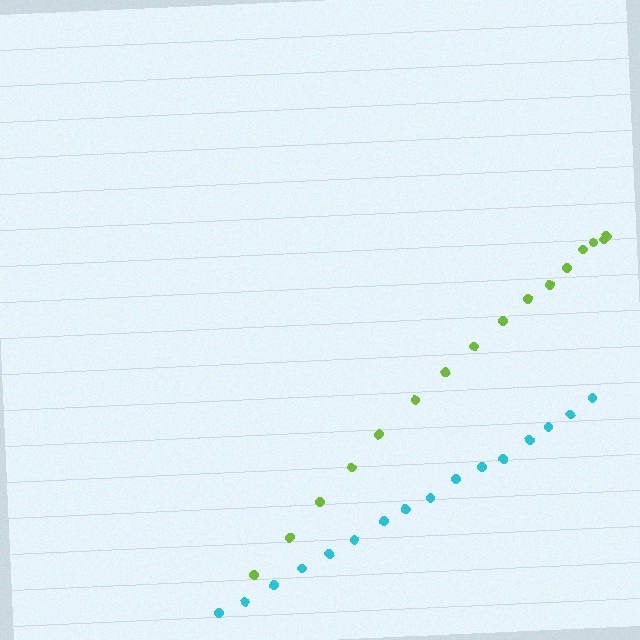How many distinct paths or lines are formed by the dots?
There are 2 distinct paths.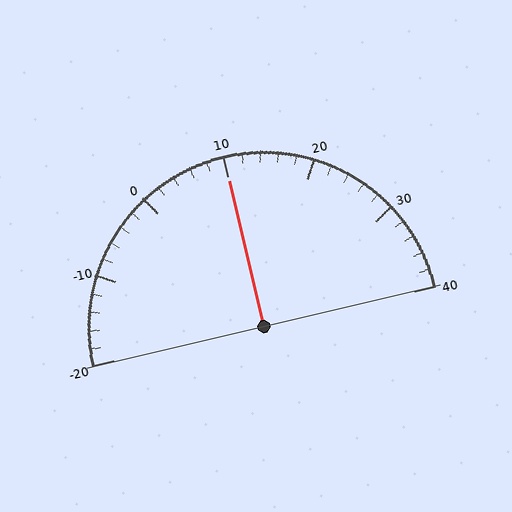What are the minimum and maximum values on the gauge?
The gauge ranges from -20 to 40.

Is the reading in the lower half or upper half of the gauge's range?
The reading is in the upper half of the range (-20 to 40).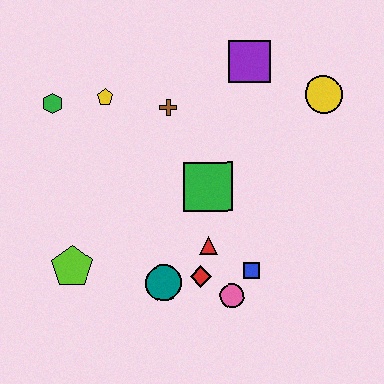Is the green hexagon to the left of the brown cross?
Yes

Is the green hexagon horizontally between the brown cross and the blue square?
No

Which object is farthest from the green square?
The green hexagon is farthest from the green square.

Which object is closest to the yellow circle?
The purple square is closest to the yellow circle.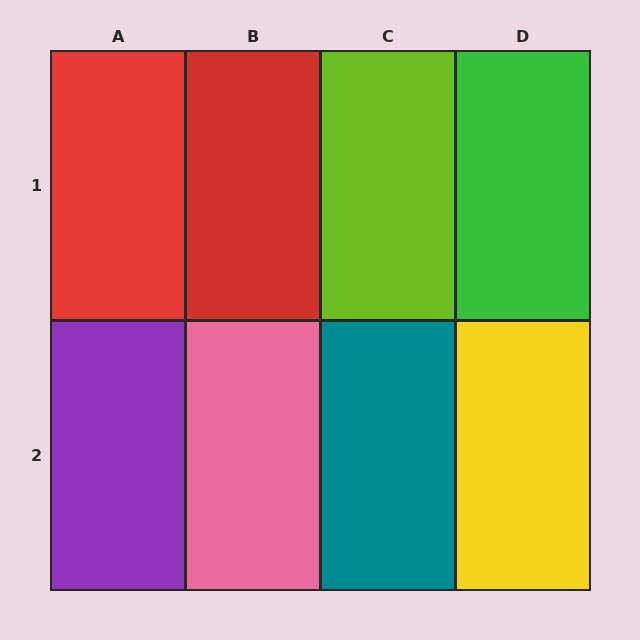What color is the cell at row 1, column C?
Lime.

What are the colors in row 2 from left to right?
Purple, pink, teal, yellow.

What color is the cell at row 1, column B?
Red.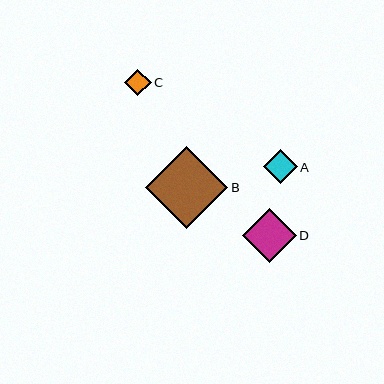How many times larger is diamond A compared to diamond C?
Diamond A is approximately 1.3 times the size of diamond C.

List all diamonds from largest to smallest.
From largest to smallest: B, D, A, C.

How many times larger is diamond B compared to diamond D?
Diamond B is approximately 1.5 times the size of diamond D.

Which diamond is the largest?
Diamond B is the largest with a size of approximately 82 pixels.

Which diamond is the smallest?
Diamond C is the smallest with a size of approximately 27 pixels.